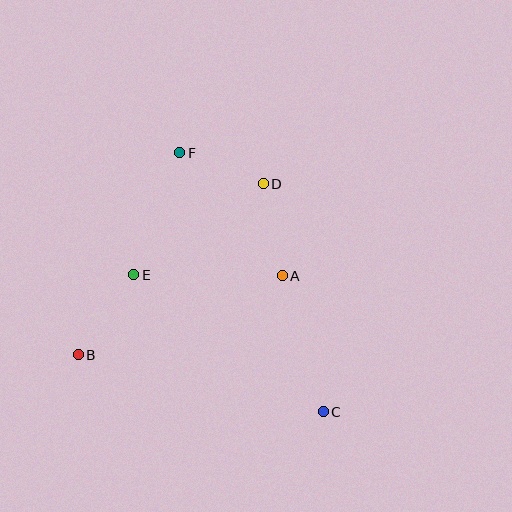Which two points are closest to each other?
Points D and F are closest to each other.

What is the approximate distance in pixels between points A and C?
The distance between A and C is approximately 142 pixels.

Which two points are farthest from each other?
Points C and F are farthest from each other.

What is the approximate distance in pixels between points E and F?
The distance between E and F is approximately 131 pixels.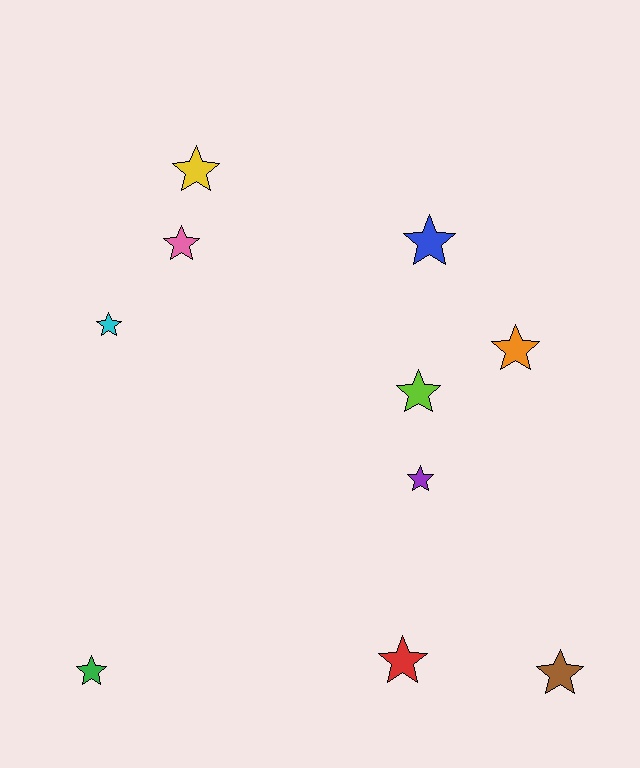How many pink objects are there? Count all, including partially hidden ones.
There is 1 pink object.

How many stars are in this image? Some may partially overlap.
There are 10 stars.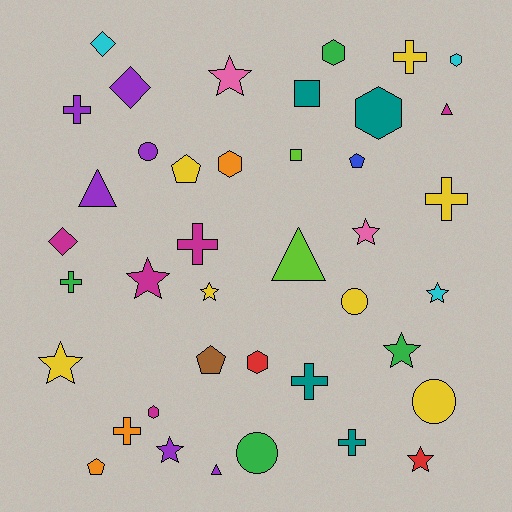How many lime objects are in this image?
There are 2 lime objects.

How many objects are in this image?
There are 40 objects.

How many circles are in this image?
There are 4 circles.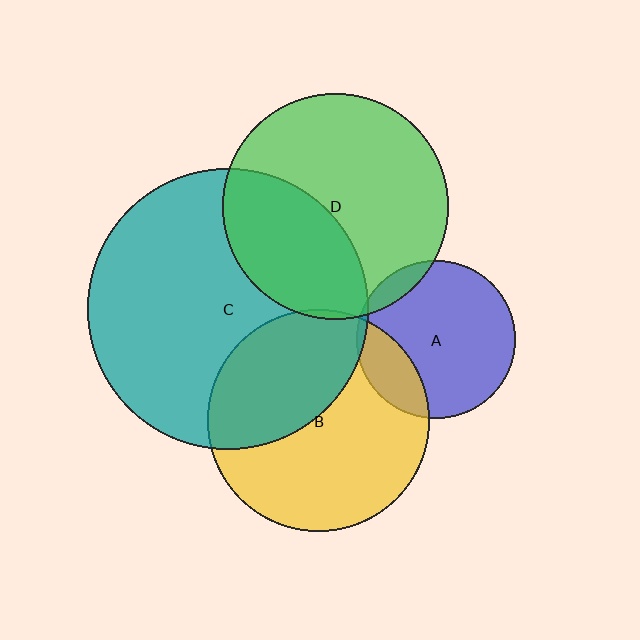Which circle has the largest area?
Circle C (teal).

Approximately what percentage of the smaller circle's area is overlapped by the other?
Approximately 40%.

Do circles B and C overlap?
Yes.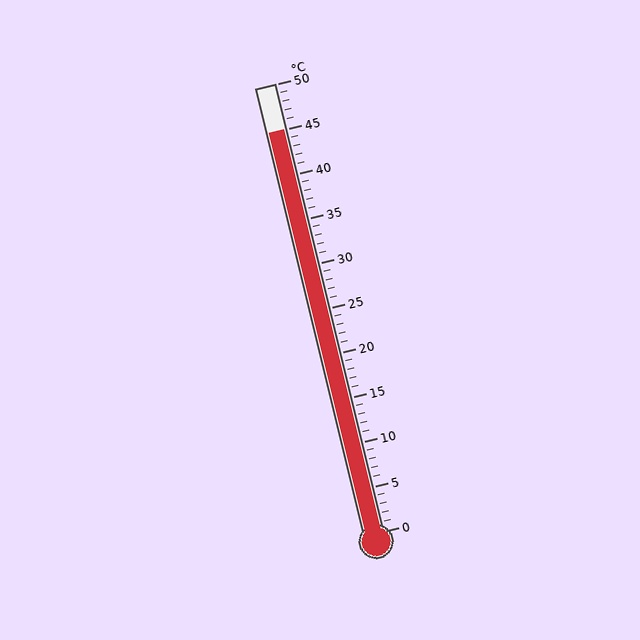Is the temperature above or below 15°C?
The temperature is above 15°C.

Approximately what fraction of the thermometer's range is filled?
The thermometer is filled to approximately 90% of its range.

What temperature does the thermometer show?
The thermometer shows approximately 45°C.